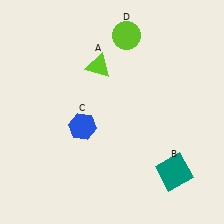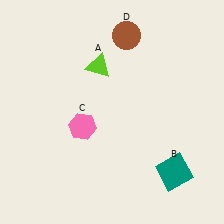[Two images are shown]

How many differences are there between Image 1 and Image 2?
There are 2 differences between the two images.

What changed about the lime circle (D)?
In Image 1, D is lime. In Image 2, it changed to brown.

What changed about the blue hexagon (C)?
In Image 1, C is blue. In Image 2, it changed to pink.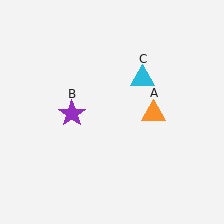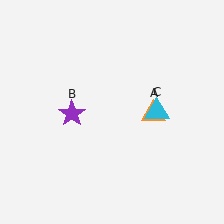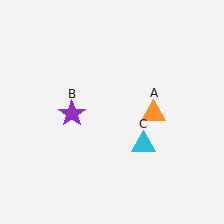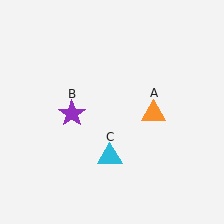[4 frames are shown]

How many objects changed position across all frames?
1 object changed position: cyan triangle (object C).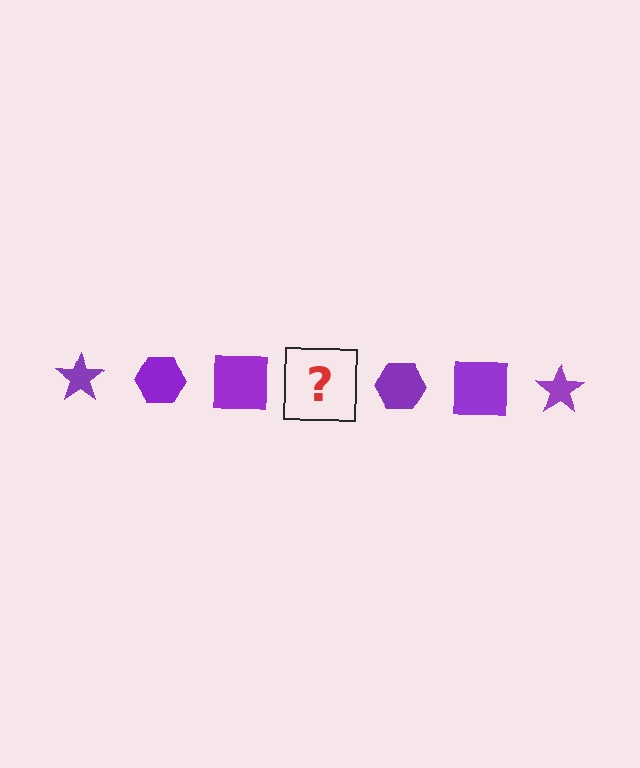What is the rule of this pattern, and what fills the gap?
The rule is that the pattern cycles through star, hexagon, square shapes in purple. The gap should be filled with a purple star.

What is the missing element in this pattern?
The missing element is a purple star.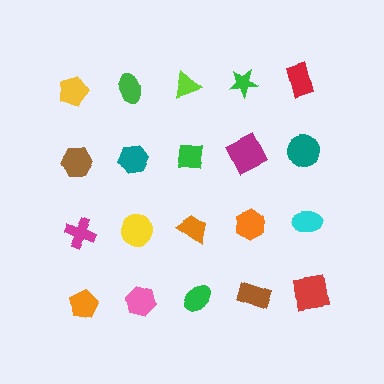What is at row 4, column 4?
A brown rectangle.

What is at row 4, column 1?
An orange pentagon.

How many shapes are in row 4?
5 shapes.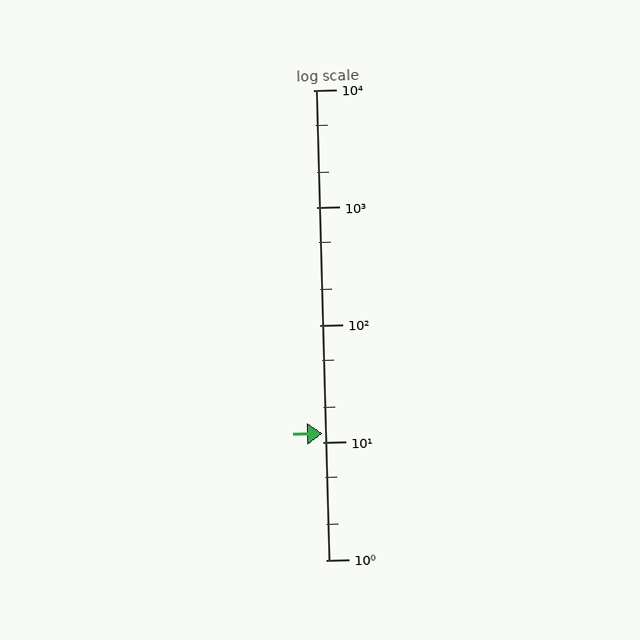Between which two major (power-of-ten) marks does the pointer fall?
The pointer is between 10 and 100.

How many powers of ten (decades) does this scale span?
The scale spans 4 decades, from 1 to 10000.